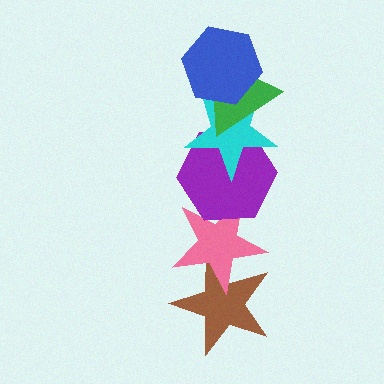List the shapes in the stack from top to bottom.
From top to bottom: the blue hexagon, the green triangle, the cyan star, the purple hexagon, the pink star, the brown star.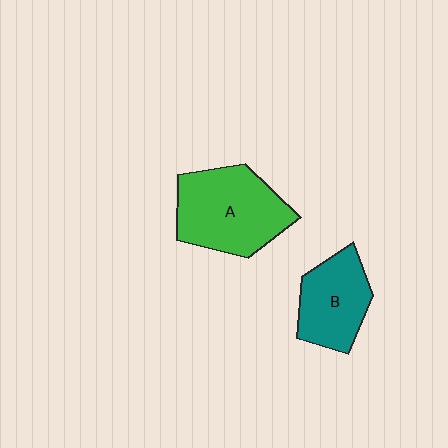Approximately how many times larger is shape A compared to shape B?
Approximately 1.4 times.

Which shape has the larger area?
Shape A (green).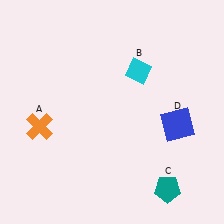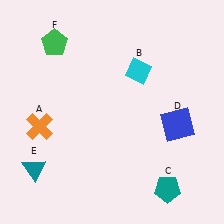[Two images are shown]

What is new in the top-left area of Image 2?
A green pentagon (F) was added in the top-left area of Image 2.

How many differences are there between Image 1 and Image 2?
There are 2 differences between the two images.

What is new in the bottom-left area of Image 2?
A teal triangle (E) was added in the bottom-left area of Image 2.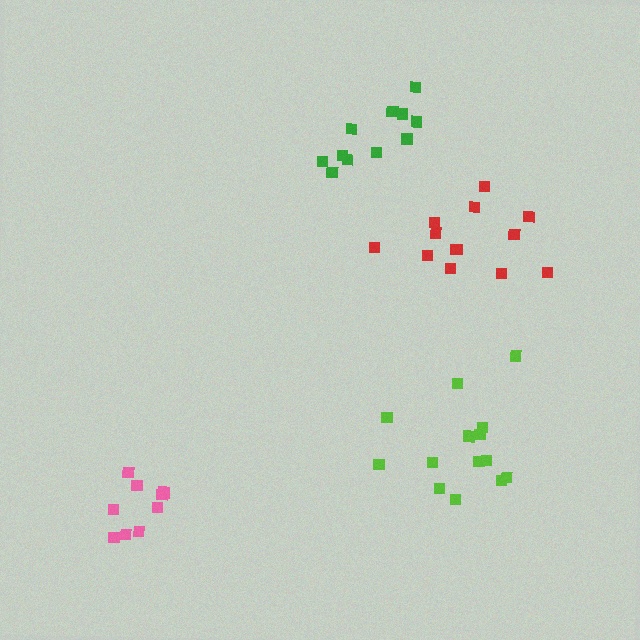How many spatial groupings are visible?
There are 4 spatial groupings.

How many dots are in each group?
Group 1: 9 dots, Group 2: 11 dots, Group 3: 14 dots, Group 4: 13 dots (47 total).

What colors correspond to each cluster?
The clusters are colored: pink, green, lime, red.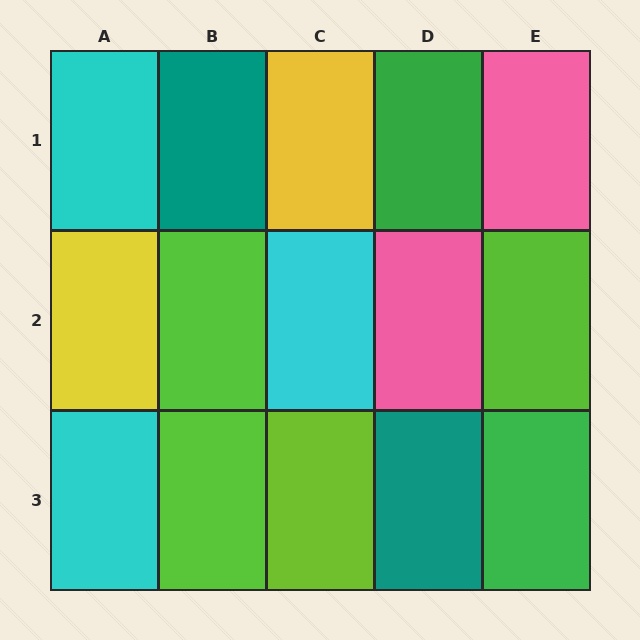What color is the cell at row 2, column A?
Yellow.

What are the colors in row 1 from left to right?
Cyan, teal, yellow, green, pink.